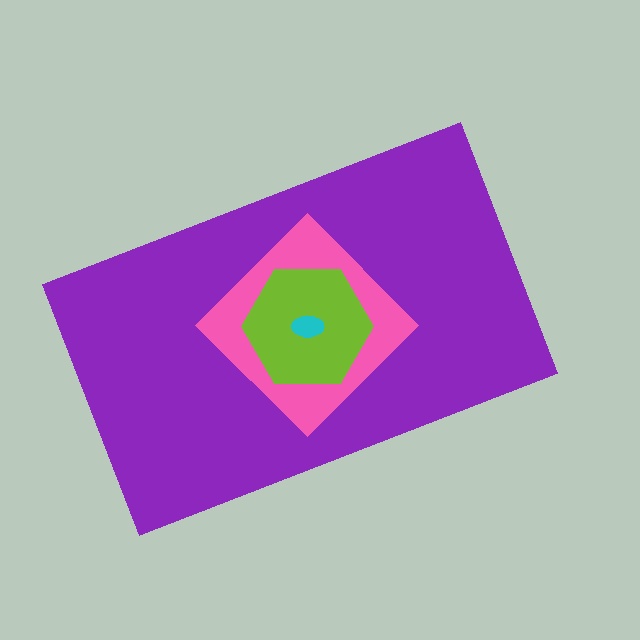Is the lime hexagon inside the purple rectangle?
Yes.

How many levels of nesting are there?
4.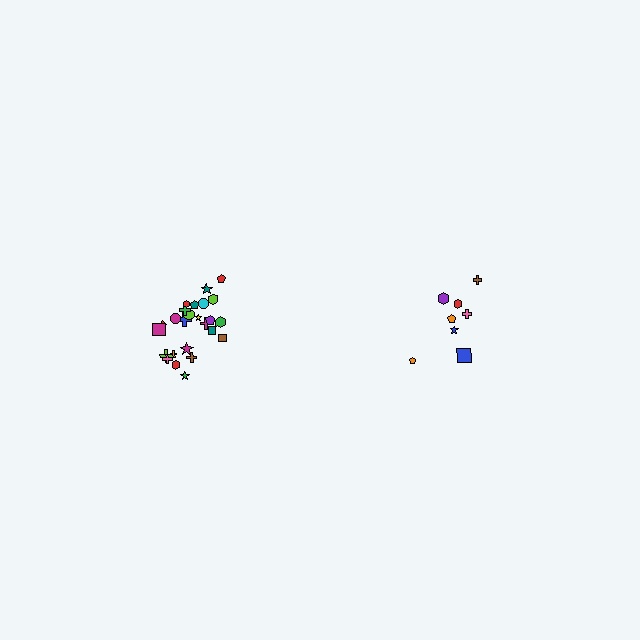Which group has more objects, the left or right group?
The left group.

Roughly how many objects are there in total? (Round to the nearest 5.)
Roughly 35 objects in total.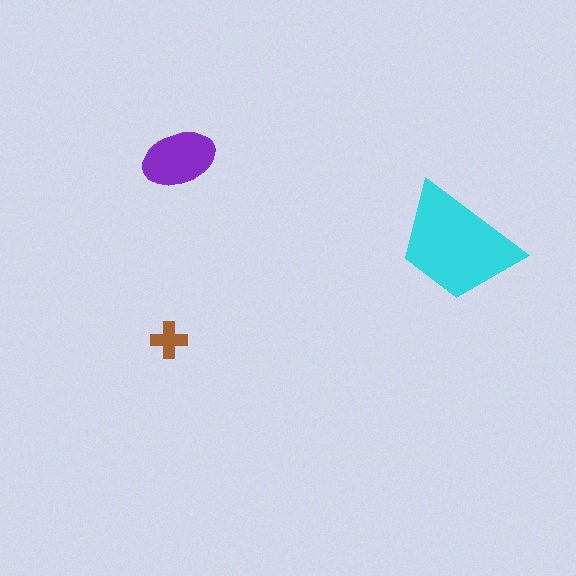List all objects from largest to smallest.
The cyan trapezoid, the purple ellipse, the brown cross.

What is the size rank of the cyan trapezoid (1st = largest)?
1st.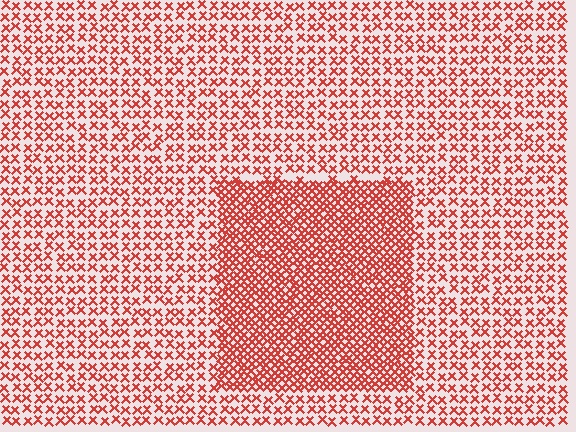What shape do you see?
I see a rectangle.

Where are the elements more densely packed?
The elements are more densely packed inside the rectangle boundary.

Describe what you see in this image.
The image contains small red elements arranged at two different densities. A rectangle-shaped region is visible where the elements are more densely packed than the surrounding area.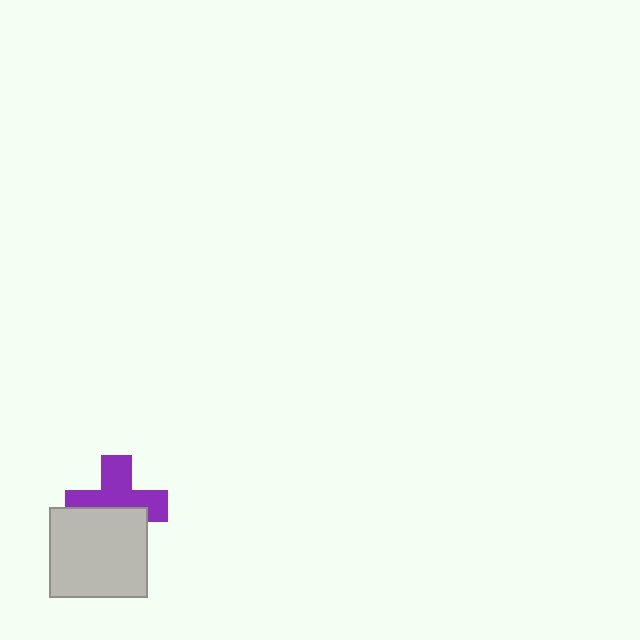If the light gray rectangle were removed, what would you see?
You would see the complete purple cross.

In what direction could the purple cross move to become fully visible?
The purple cross could move up. That would shift it out from behind the light gray rectangle entirely.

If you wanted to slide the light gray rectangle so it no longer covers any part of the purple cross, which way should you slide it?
Slide it down — that is the most direct way to separate the two shapes.